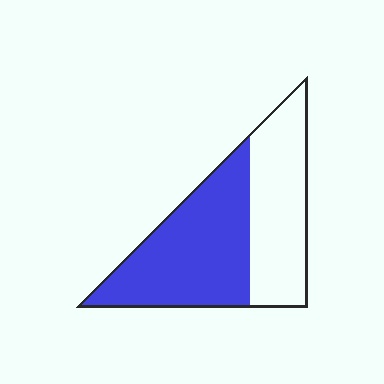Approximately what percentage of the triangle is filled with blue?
Approximately 55%.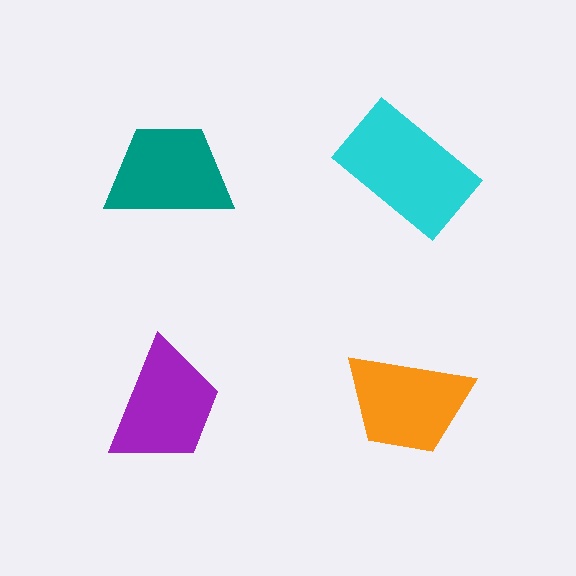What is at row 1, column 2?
A cyan rectangle.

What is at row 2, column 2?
An orange trapezoid.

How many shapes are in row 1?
2 shapes.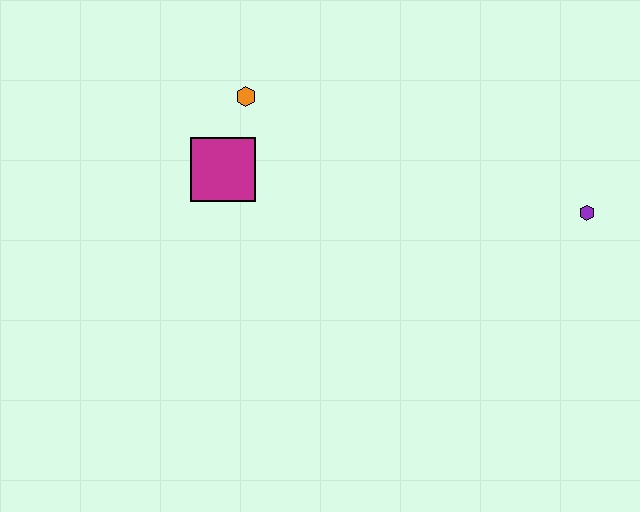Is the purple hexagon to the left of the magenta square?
No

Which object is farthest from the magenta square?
The purple hexagon is farthest from the magenta square.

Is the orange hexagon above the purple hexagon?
Yes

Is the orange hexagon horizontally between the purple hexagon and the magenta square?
Yes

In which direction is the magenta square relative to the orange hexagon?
The magenta square is below the orange hexagon.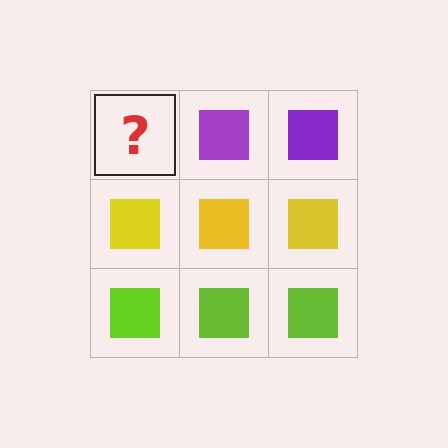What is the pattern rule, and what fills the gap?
The rule is that each row has a consistent color. The gap should be filled with a purple square.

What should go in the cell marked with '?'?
The missing cell should contain a purple square.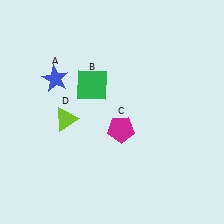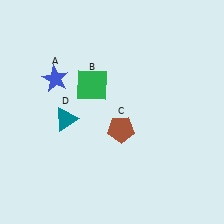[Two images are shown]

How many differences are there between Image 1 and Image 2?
There are 2 differences between the two images.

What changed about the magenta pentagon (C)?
In Image 1, C is magenta. In Image 2, it changed to brown.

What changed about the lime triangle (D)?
In Image 1, D is lime. In Image 2, it changed to teal.